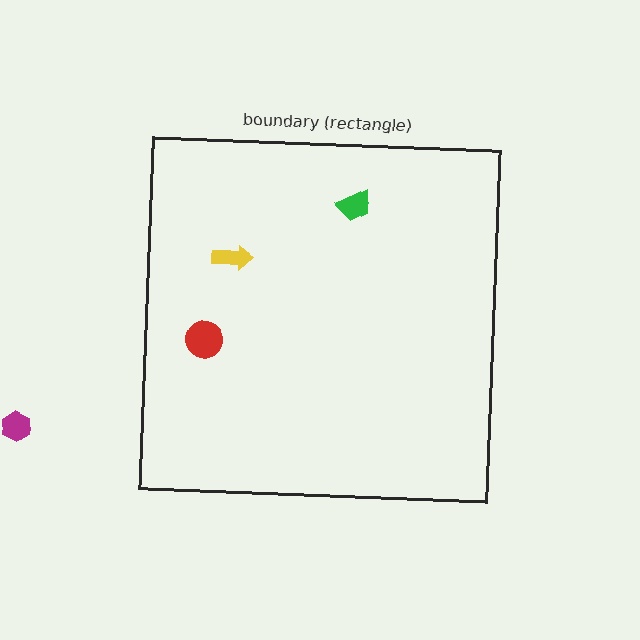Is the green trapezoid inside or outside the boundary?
Inside.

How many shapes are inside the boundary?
3 inside, 1 outside.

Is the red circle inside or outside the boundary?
Inside.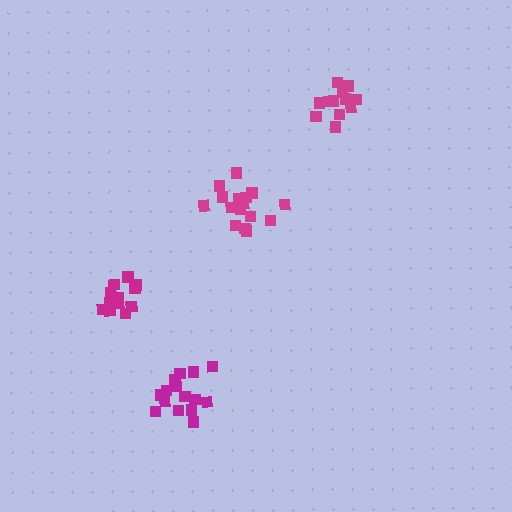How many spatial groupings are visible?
There are 4 spatial groupings.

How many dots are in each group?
Group 1: 15 dots, Group 2: 17 dots, Group 3: 12 dots, Group 4: 13 dots (57 total).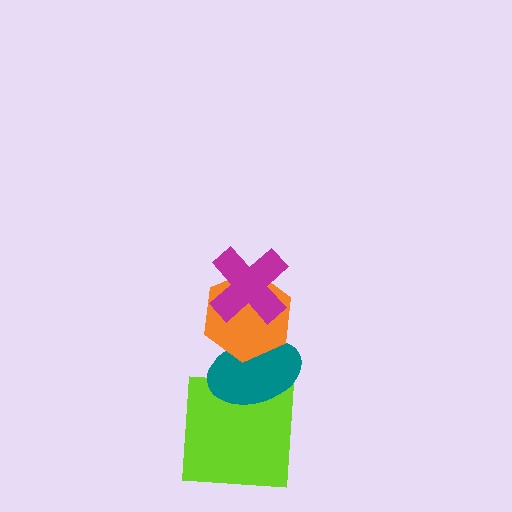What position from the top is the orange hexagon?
The orange hexagon is 2nd from the top.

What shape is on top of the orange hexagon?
The magenta cross is on top of the orange hexagon.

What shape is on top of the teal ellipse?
The orange hexagon is on top of the teal ellipse.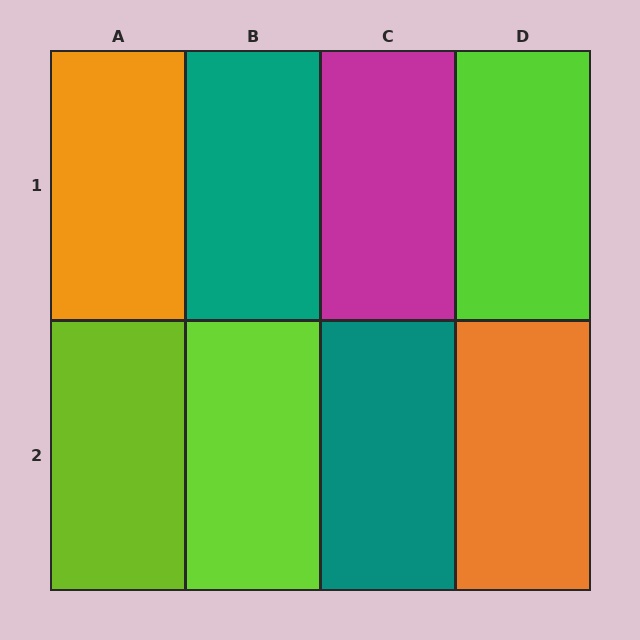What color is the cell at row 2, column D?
Orange.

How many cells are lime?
3 cells are lime.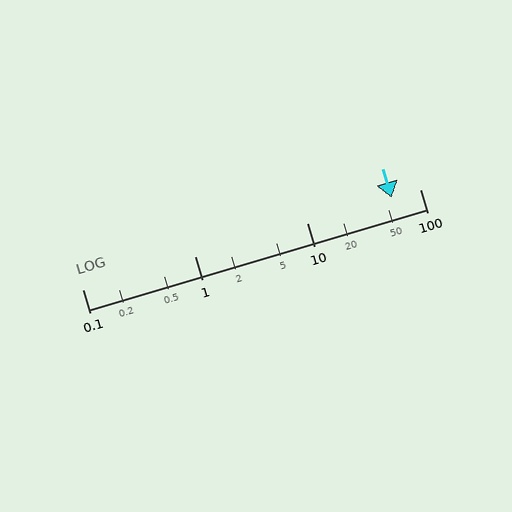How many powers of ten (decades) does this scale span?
The scale spans 3 decades, from 0.1 to 100.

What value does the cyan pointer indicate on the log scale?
The pointer indicates approximately 56.